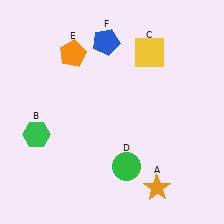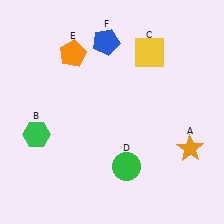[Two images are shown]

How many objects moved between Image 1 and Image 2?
1 object moved between the two images.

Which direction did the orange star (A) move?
The orange star (A) moved up.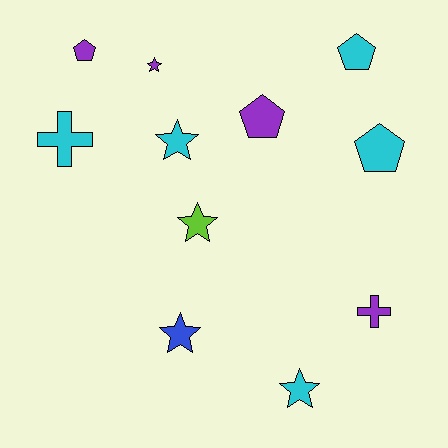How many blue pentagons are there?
There are no blue pentagons.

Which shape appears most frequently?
Star, with 5 objects.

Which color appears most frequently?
Cyan, with 5 objects.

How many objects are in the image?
There are 11 objects.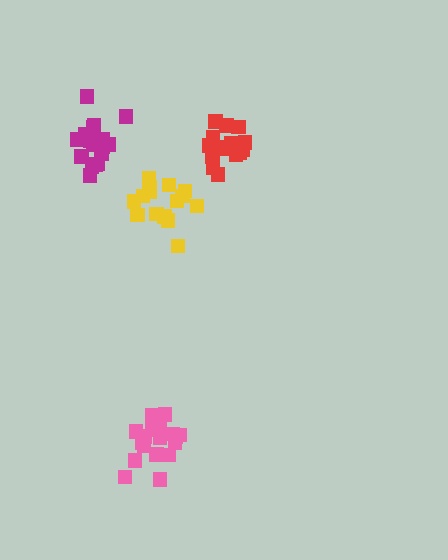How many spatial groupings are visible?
There are 4 spatial groupings.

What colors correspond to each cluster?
The clusters are colored: yellow, magenta, red, pink.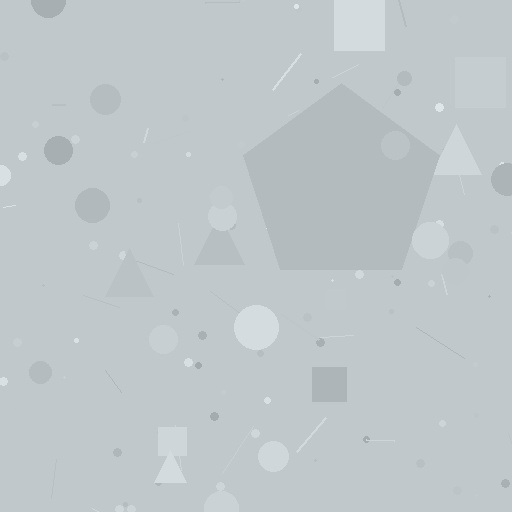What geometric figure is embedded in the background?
A pentagon is embedded in the background.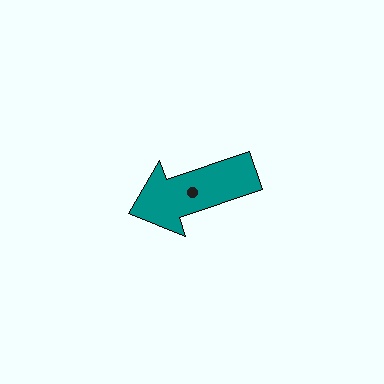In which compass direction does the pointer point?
West.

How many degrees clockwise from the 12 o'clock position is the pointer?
Approximately 251 degrees.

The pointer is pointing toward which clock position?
Roughly 8 o'clock.